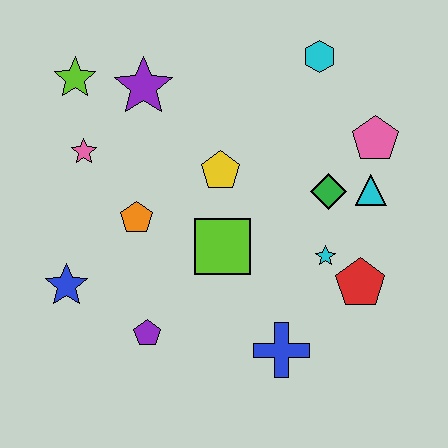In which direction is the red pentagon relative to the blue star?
The red pentagon is to the right of the blue star.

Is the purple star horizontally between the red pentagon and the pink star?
Yes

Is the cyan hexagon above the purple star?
Yes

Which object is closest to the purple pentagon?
The blue star is closest to the purple pentagon.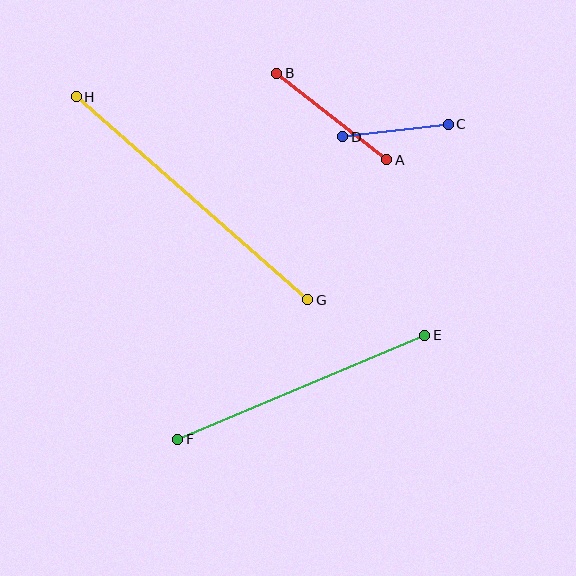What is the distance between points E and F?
The distance is approximately 268 pixels.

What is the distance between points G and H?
The distance is approximately 308 pixels.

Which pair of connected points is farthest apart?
Points G and H are farthest apart.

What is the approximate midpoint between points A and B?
The midpoint is at approximately (332, 117) pixels.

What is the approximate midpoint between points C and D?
The midpoint is at approximately (395, 130) pixels.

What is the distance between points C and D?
The distance is approximately 106 pixels.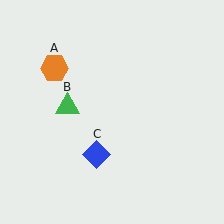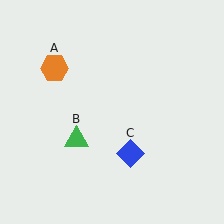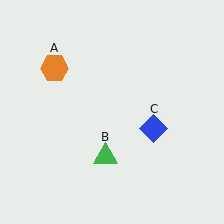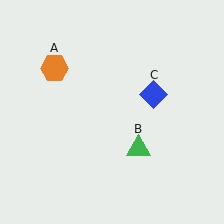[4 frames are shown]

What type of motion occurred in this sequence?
The green triangle (object B), blue diamond (object C) rotated counterclockwise around the center of the scene.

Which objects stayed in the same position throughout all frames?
Orange hexagon (object A) remained stationary.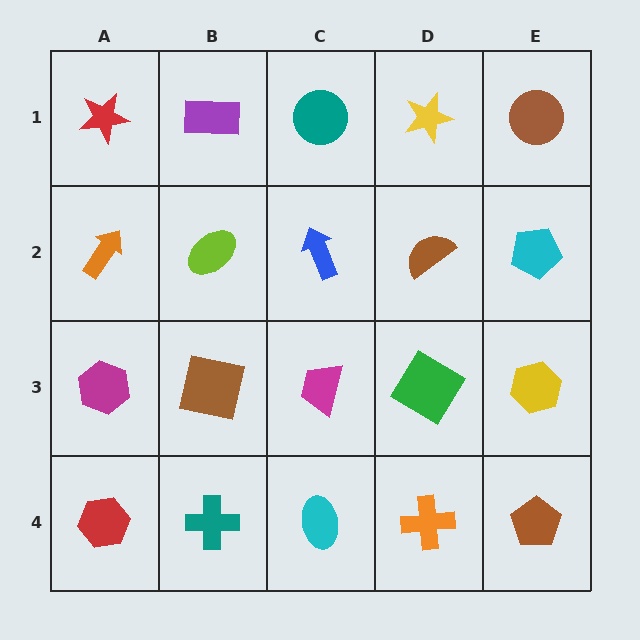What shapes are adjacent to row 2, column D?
A yellow star (row 1, column D), a green diamond (row 3, column D), a blue arrow (row 2, column C), a cyan pentagon (row 2, column E).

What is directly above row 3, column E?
A cyan pentagon.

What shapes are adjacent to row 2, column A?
A red star (row 1, column A), a magenta hexagon (row 3, column A), a lime ellipse (row 2, column B).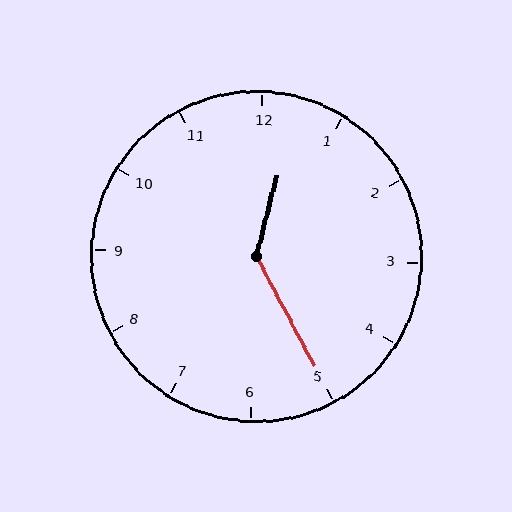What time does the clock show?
12:25.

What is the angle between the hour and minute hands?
Approximately 138 degrees.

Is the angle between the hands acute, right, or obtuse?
It is obtuse.